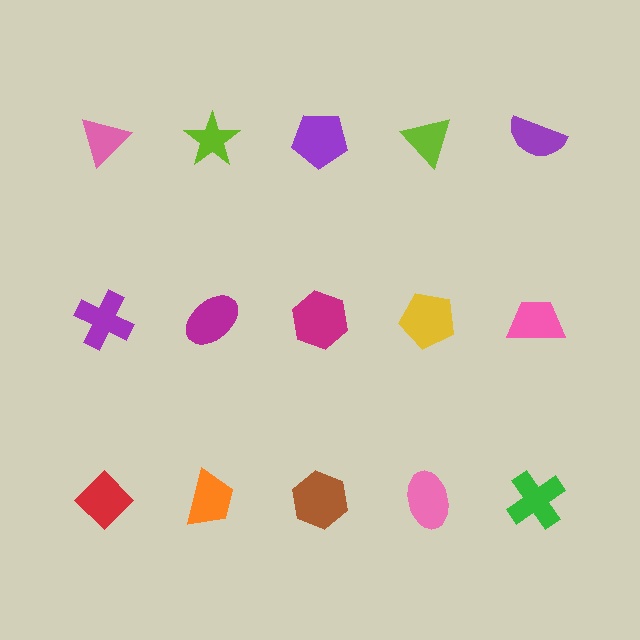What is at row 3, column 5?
A green cross.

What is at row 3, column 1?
A red diamond.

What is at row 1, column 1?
A pink triangle.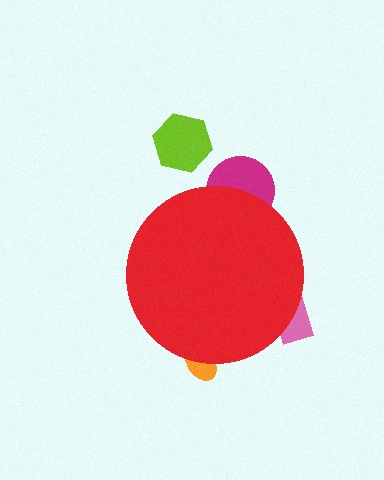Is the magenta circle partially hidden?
Yes, the magenta circle is partially hidden behind the red circle.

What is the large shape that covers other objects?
A red circle.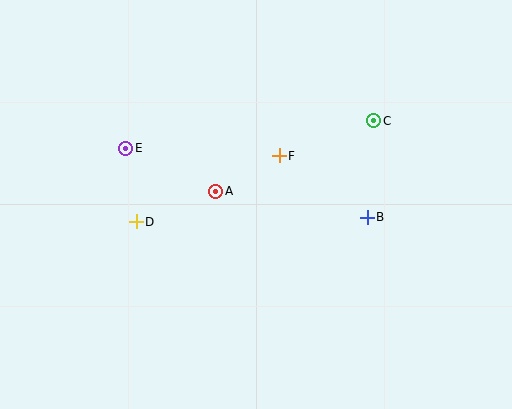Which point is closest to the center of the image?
Point A at (216, 191) is closest to the center.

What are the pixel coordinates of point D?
Point D is at (136, 222).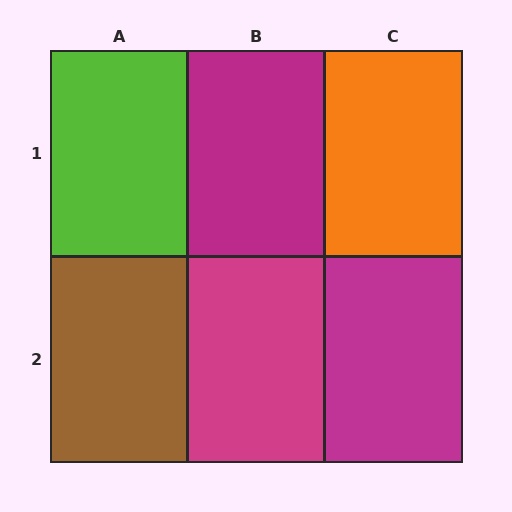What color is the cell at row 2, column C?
Magenta.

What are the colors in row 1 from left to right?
Lime, magenta, orange.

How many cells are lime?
1 cell is lime.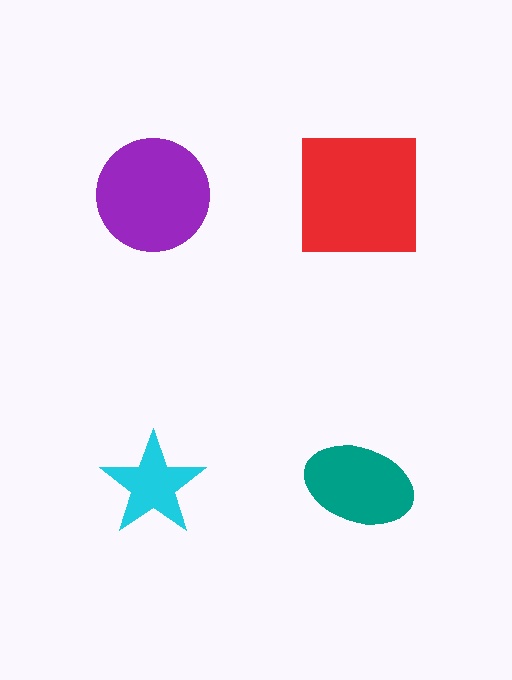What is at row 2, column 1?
A cyan star.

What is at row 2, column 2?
A teal ellipse.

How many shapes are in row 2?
2 shapes.